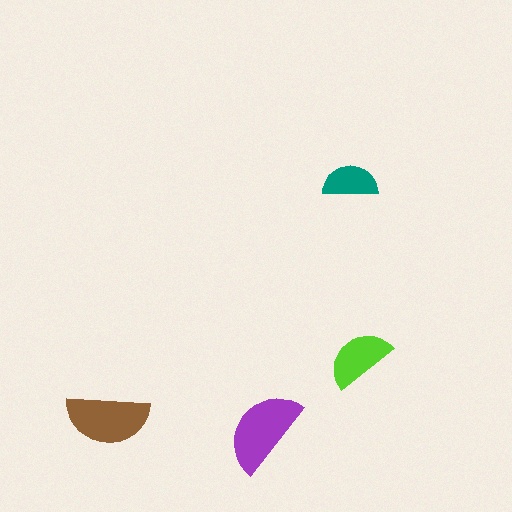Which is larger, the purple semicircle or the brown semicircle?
The purple one.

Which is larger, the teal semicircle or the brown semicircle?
The brown one.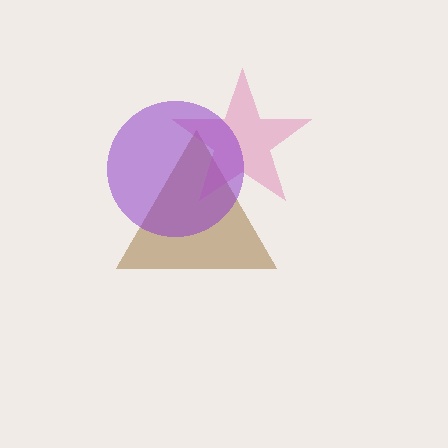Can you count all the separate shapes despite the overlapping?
Yes, there are 3 separate shapes.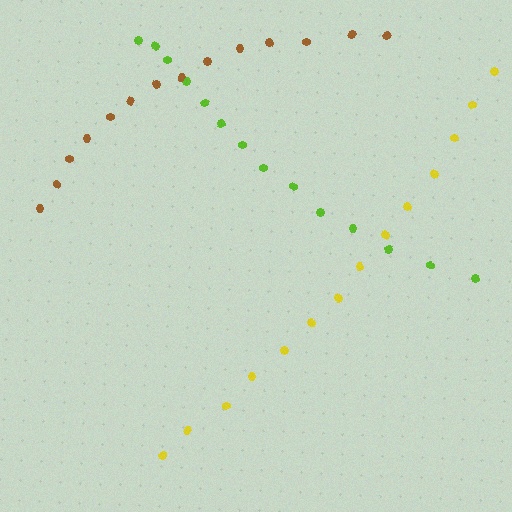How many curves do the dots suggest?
There are 3 distinct paths.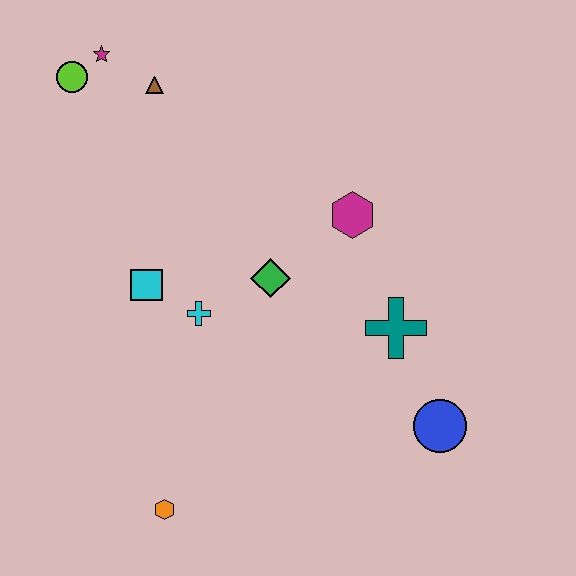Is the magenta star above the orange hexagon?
Yes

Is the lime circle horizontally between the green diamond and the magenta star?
No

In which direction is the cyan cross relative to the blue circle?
The cyan cross is to the left of the blue circle.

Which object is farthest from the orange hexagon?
The magenta star is farthest from the orange hexagon.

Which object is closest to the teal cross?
The blue circle is closest to the teal cross.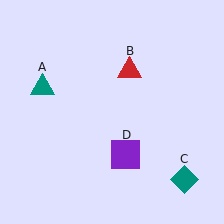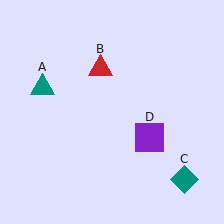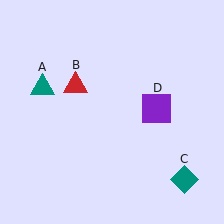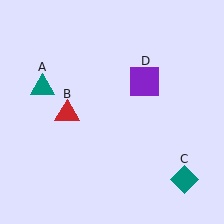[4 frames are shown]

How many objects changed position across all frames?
2 objects changed position: red triangle (object B), purple square (object D).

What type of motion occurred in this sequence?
The red triangle (object B), purple square (object D) rotated counterclockwise around the center of the scene.